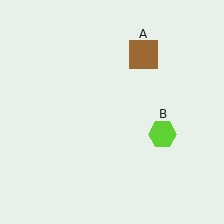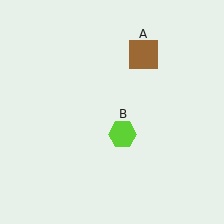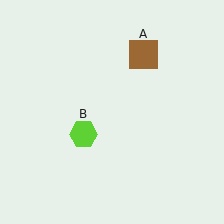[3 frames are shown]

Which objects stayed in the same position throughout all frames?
Brown square (object A) remained stationary.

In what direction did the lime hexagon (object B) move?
The lime hexagon (object B) moved left.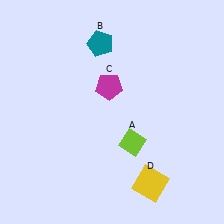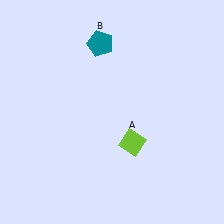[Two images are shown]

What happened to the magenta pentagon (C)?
The magenta pentagon (C) was removed in Image 2. It was in the top-left area of Image 1.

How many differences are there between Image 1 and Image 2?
There are 2 differences between the two images.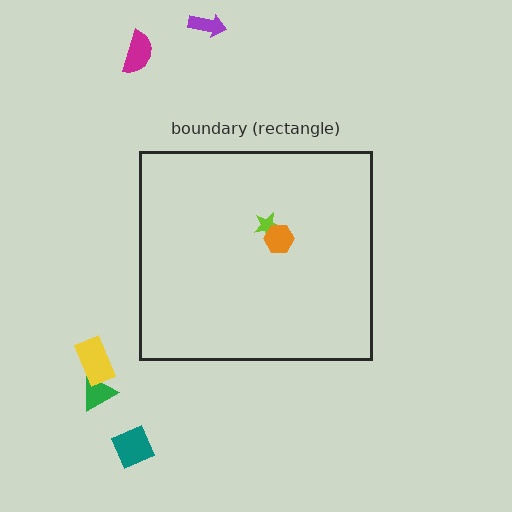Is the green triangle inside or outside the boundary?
Outside.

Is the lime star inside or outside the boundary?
Inside.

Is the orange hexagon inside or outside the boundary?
Inside.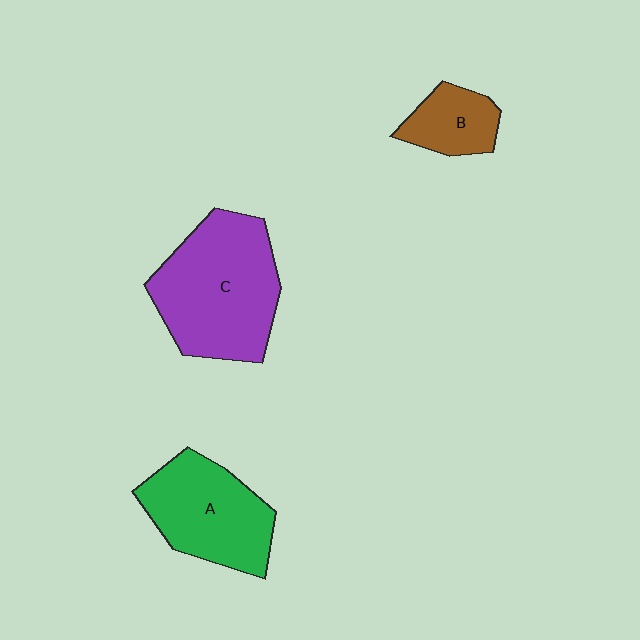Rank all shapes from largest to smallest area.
From largest to smallest: C (purple), A (green), B (brown).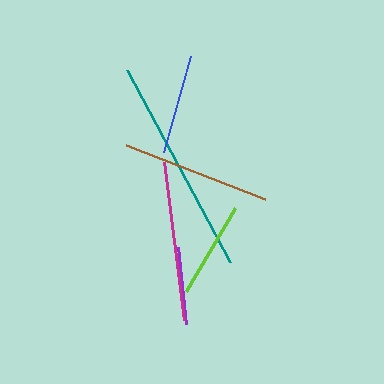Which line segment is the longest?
The teal line is the longest at approximately 218 pixels.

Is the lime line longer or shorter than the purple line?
The lime line is longer than the purple line.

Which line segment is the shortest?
The purple line is the shortest at approximately 78 pixels.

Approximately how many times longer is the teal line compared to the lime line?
The teal line is approximately 2.3 times the length of the lime line.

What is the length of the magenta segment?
The magenta segment is approximately 160 pixels long.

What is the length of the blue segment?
The blue segment is approximately 100 pixels long.